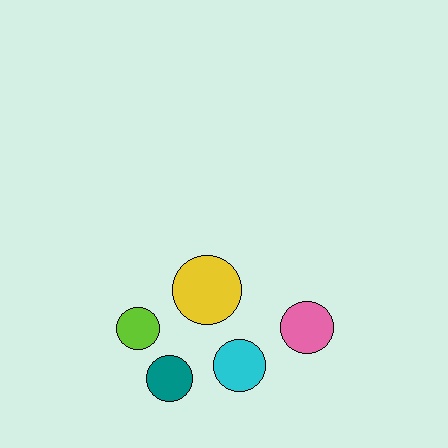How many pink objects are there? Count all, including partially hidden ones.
There is 1 pink object.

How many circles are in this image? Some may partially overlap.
There are 5 circles.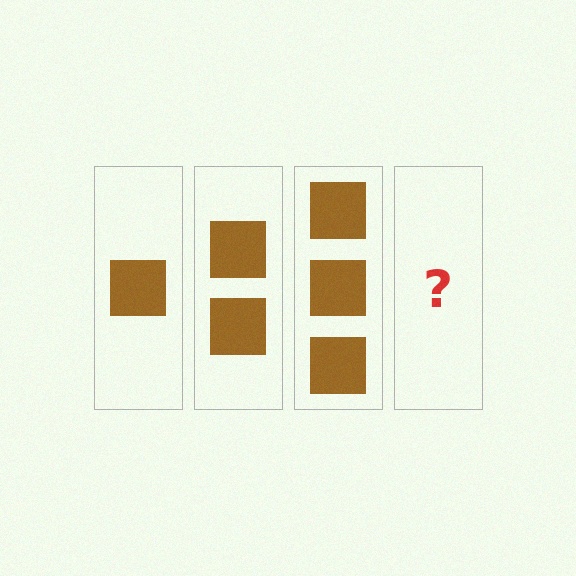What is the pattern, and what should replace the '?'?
The pattern is that each step adds one more square. The '?' should be 4 squares.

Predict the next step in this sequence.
The next step is 4 squares.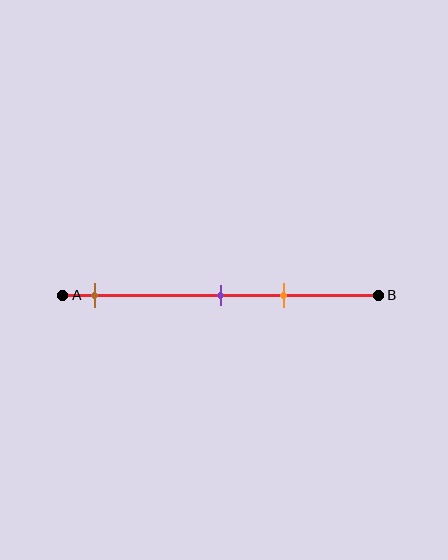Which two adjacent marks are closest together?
The purple and orange marks are the closest adjacent pair.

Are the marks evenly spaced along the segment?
No, the marks are not evenly spaced.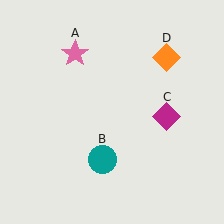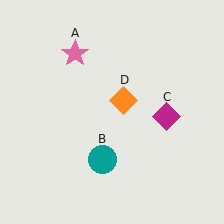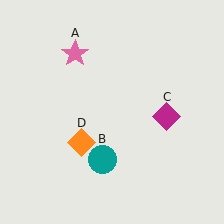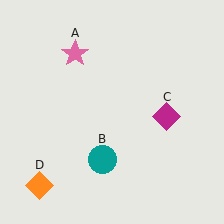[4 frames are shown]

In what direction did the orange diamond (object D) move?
The orange diamond (object D) moved down and to the left.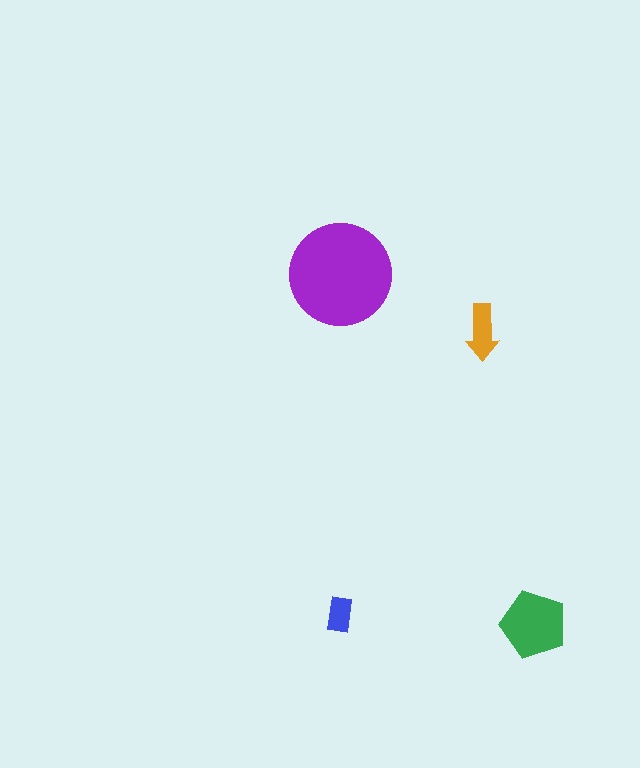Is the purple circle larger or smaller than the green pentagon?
Larger.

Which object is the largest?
The purple circle.